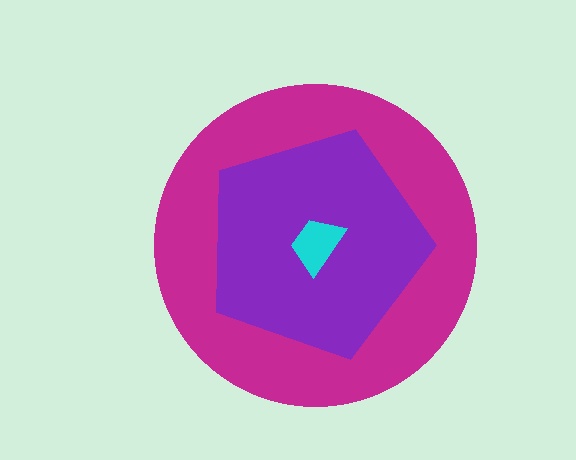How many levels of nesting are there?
3.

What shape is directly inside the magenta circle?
The purple pentagon.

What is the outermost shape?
The magenta circle.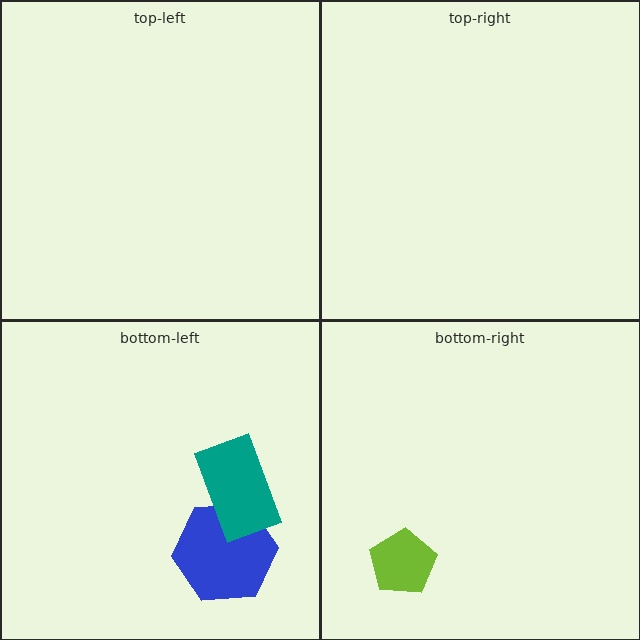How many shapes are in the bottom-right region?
1.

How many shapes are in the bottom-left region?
2.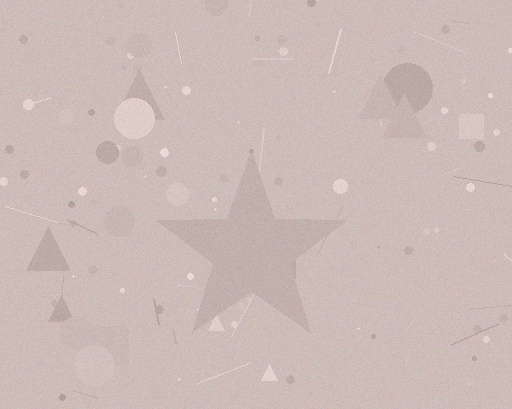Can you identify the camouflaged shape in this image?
The camouflaged shape is a star.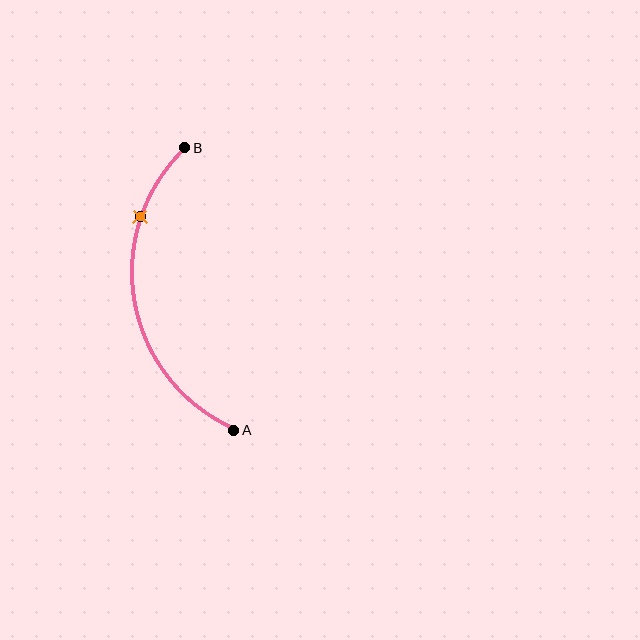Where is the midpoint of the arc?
The arc midpoint is the point on the curve farthest from the straight line joining A and B. It sits to the left of that line.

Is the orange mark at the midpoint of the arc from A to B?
No. The orange mark lies on the arc but is closer to endpoint B. The arc midpoint would be at the point on the curve equidistant along the arc from both A and B.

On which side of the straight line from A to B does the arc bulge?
The arc bulges to the left of the straight line connecting A and B.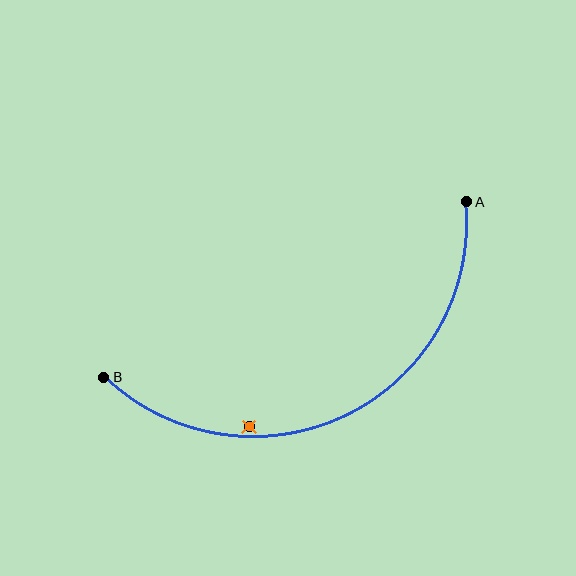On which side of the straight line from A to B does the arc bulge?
The arc bulges below the straight line connecting A and B.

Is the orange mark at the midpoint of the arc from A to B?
No — the orange mark does not lie on the arc at all. It sits slightly inside the curve.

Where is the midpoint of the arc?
The arc midpoint is the point on the curve farthest from the straight line joining A and B. It sits below that line.